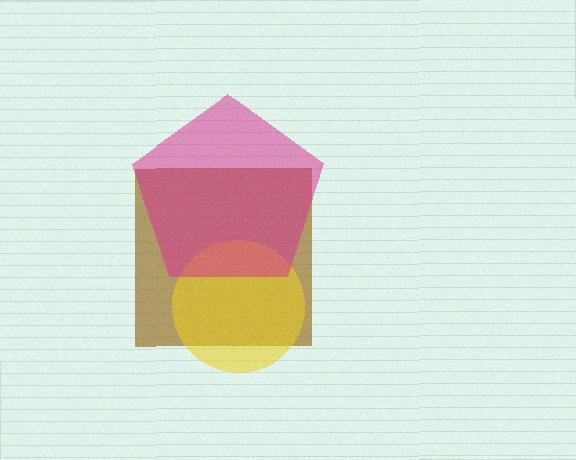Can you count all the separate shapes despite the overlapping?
Yes, there are 3 separate shapes.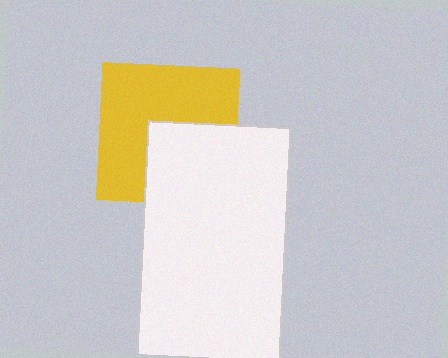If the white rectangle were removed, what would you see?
You would see the complete yellow square.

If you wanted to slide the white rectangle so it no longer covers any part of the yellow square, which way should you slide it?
Slide it toward the lower-right — that is the most direct way to separate the two shapes.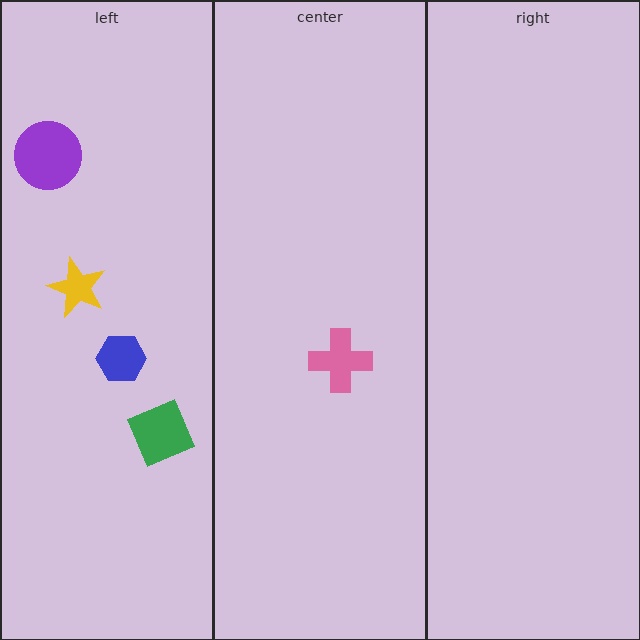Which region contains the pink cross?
The center region.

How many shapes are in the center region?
1.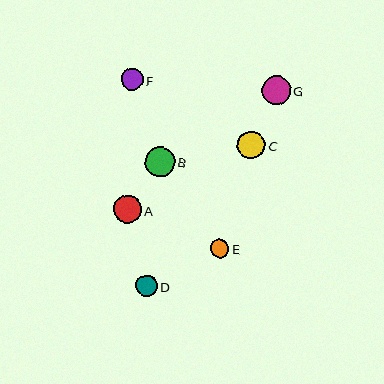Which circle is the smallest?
Circle E is the smallest with a size of approximately 19 pixels.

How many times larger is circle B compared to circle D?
Circle B is approximately 1.4 times the size of circle D.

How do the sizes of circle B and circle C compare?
Circle B and circle C are approximately the same size.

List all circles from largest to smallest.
From largest to smallest: B, G, A, C, F, D, E.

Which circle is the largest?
Circle B is the largest with a size of approximately 30 pixels.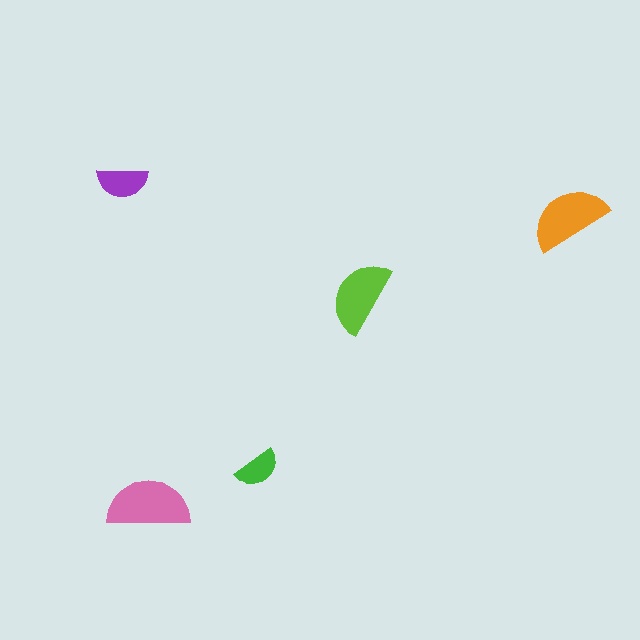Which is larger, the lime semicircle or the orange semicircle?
The orange one.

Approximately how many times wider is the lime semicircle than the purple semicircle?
About 1.5 times wider.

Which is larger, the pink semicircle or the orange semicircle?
The pink one.